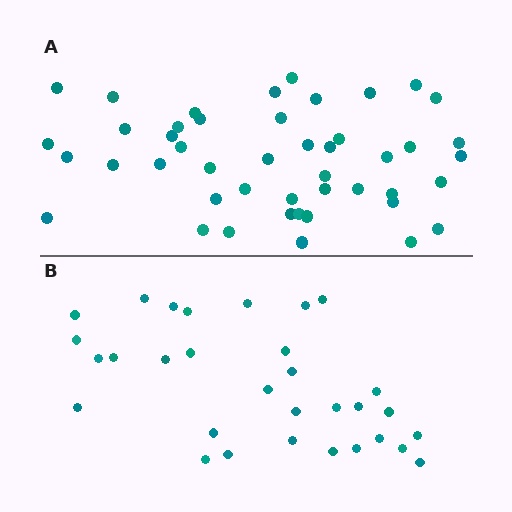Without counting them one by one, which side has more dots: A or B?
Region A (the top region) has more dots.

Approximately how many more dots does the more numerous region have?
Region A has approximately 15 more dots than region B.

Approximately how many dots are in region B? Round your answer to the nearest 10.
About 30 dots. (The exact count is 31, which rounds to 30.)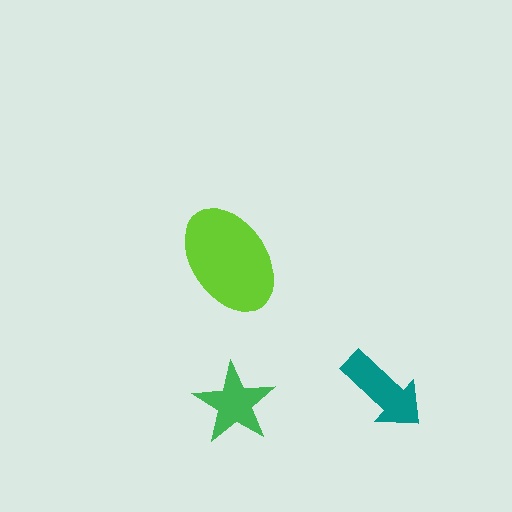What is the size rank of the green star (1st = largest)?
3rd.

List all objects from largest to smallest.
The lime ellipse, the teal arrow, the green star.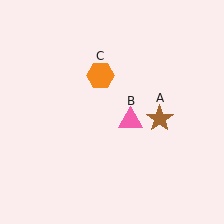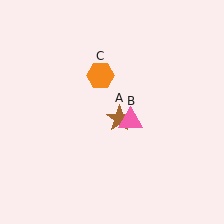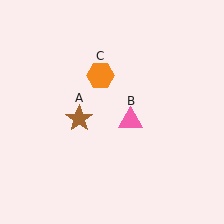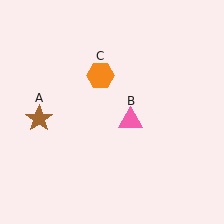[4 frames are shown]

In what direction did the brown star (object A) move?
The brown star (object A) moved left.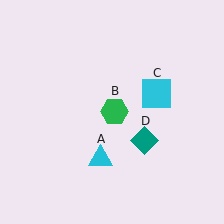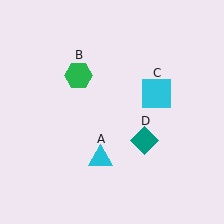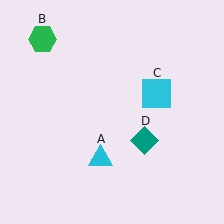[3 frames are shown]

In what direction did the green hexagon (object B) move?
The green hexagon (object B) moved up and to the left.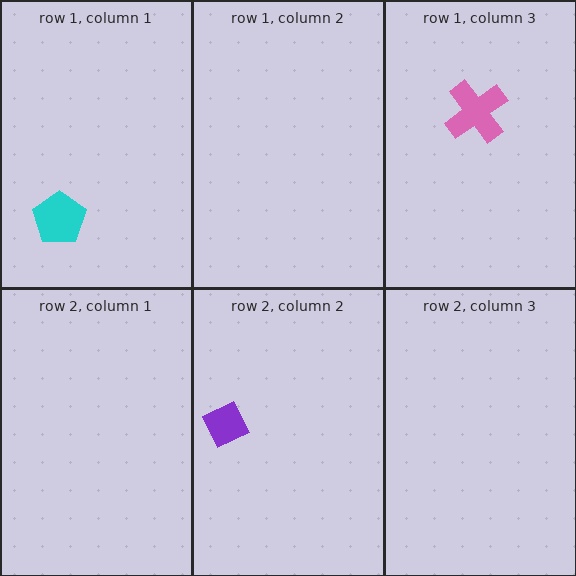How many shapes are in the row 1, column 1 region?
1.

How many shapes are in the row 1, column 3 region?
1.